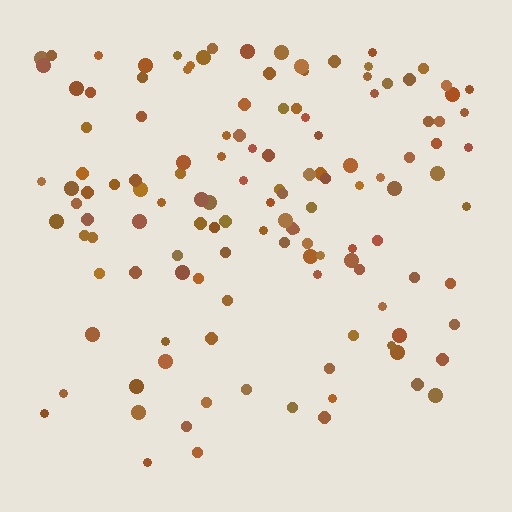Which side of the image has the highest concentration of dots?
The top.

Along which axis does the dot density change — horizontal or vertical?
Vertical.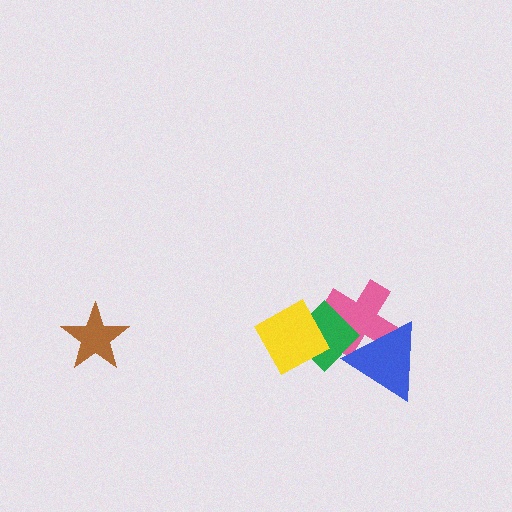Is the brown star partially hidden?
No, no other shape covers it.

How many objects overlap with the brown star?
0 objects overlap with the brown star.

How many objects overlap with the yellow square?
1 object overlaps with the yellow square.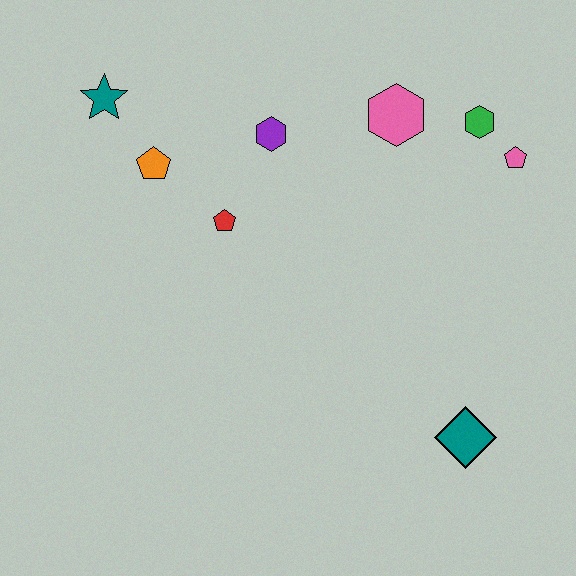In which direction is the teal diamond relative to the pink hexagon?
The teal diamond is below the pink hexagon.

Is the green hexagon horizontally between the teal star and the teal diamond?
No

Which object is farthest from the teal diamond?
The teal star is farthest from the teal diamond.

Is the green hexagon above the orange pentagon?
Yes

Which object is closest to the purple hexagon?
The red pentagon is closest to the purple hexagon.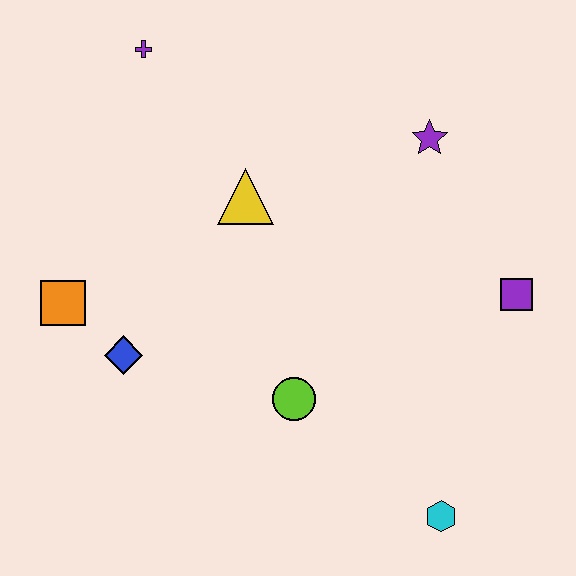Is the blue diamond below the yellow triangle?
Yes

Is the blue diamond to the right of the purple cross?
No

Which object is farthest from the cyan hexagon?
The purple cross is farthest from the cyan hexagon.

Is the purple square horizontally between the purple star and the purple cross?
No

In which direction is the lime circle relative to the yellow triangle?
The lime circle is below the yellow triangle.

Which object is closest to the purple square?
The purple star is closest to the purple square.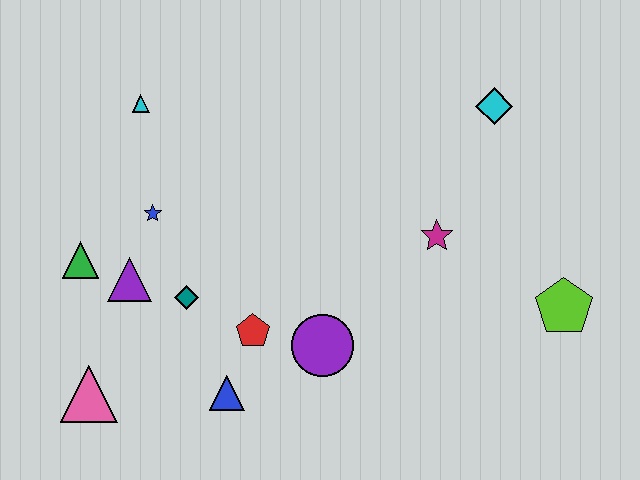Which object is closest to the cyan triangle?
The blue star is closest to the cyan triangle.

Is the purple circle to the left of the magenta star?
Yes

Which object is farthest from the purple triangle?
The lime pentagon is farthest from the purple triangle.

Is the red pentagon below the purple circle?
No